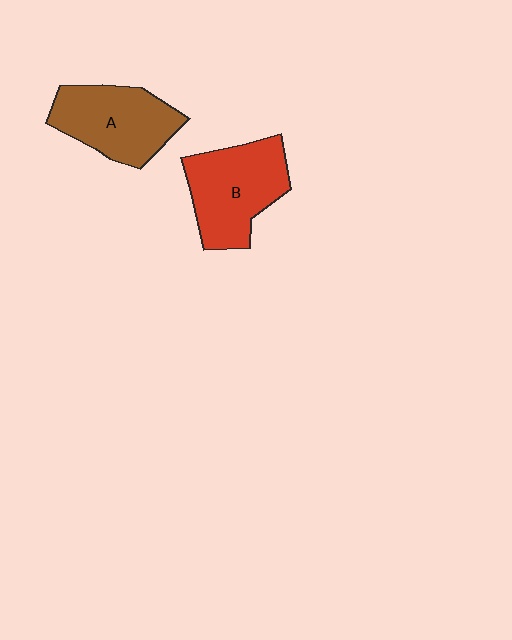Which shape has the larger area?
Shape B (red).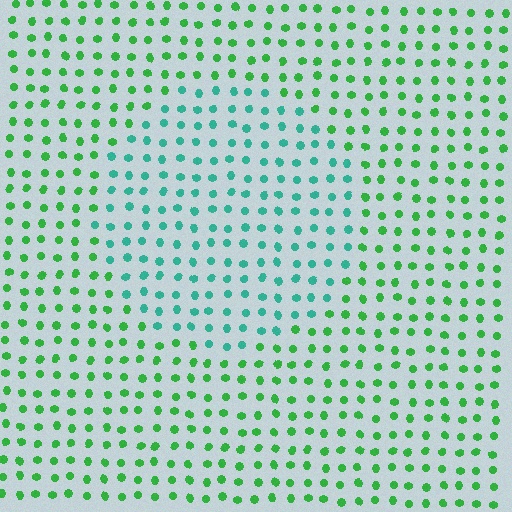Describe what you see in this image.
The image is filled with small green elements in a uniform arrangement. A circle-shaped region is visible where the elements are tinted to a slightly different hue, forming a subtle color boundary.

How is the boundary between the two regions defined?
The boundary is defined purely by a slight shift in hue (about 41 degrees). Spacing, size, and orientation are identical on both sides.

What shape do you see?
I see a circle.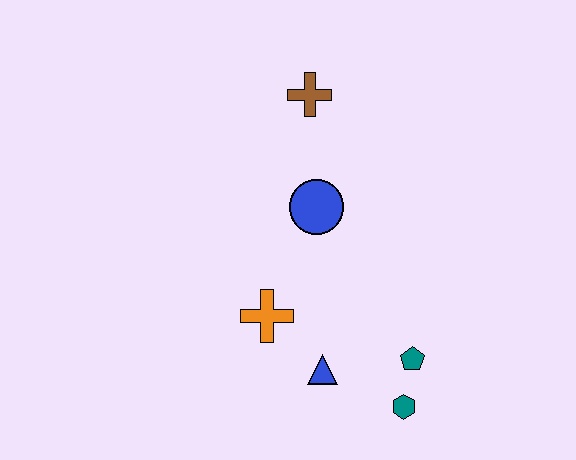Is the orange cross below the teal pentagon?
No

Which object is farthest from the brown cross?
The teal hexagon is farthest from the brown cross.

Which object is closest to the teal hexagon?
The teal pentagon is closest to the teal hexagon.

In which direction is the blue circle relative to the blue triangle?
The blue circle is above the blue triangle.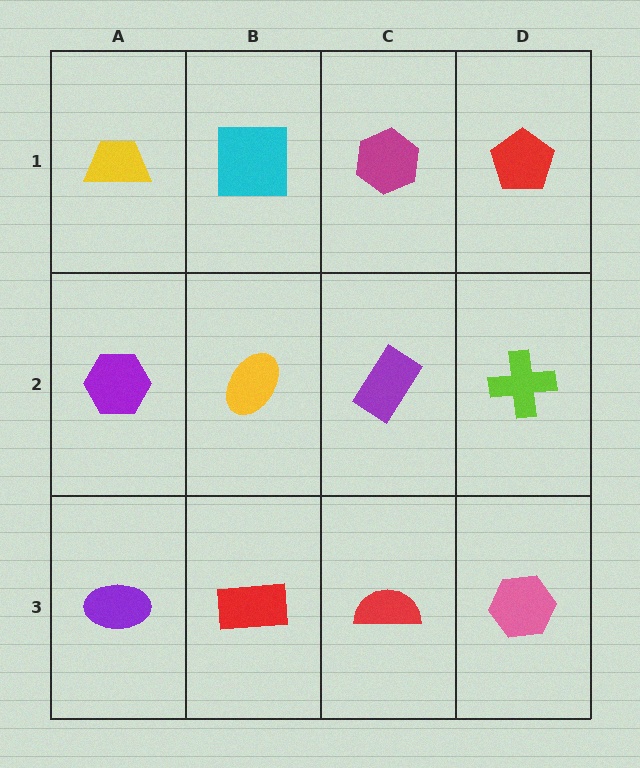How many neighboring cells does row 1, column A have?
2.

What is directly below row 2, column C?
A red semicircle.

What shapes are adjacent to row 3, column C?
A purple rectangle (row 2, column C), a red rectangle (row 3, column B), a pink hexagon (row 3, column D).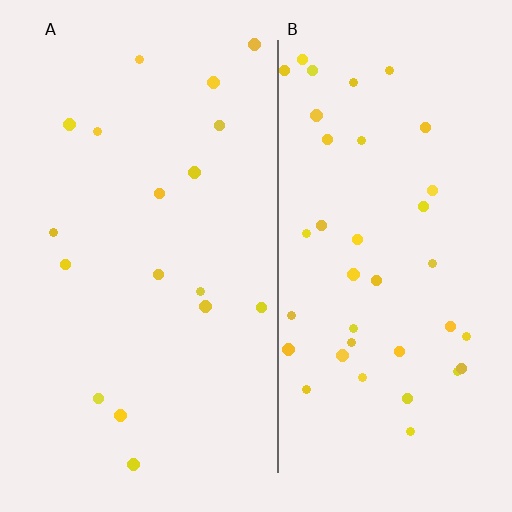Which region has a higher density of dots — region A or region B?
B (the right).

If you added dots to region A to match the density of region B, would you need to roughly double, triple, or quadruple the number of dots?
Approximately double.